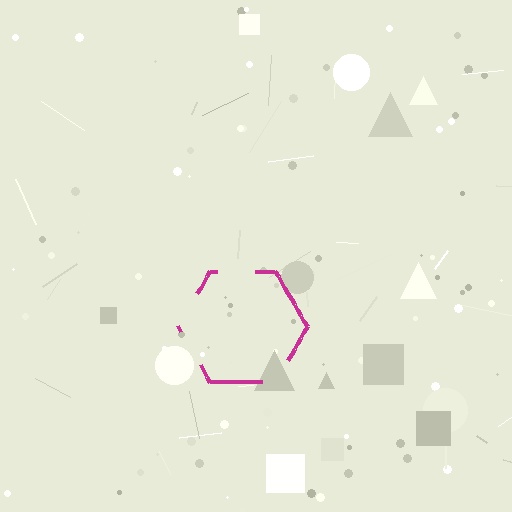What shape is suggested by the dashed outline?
The dashed outline suggests a hexagon.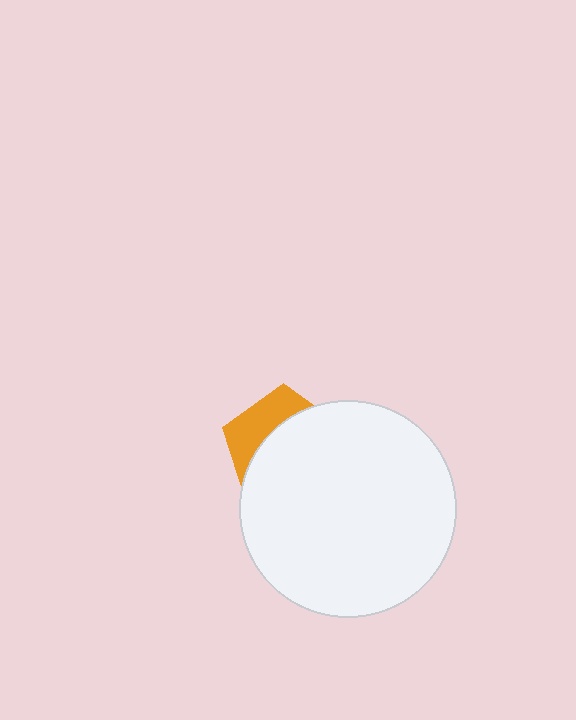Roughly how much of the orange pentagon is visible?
A small part of it is visible (roughly 33%).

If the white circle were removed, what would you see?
You would see the complete orange pentagon.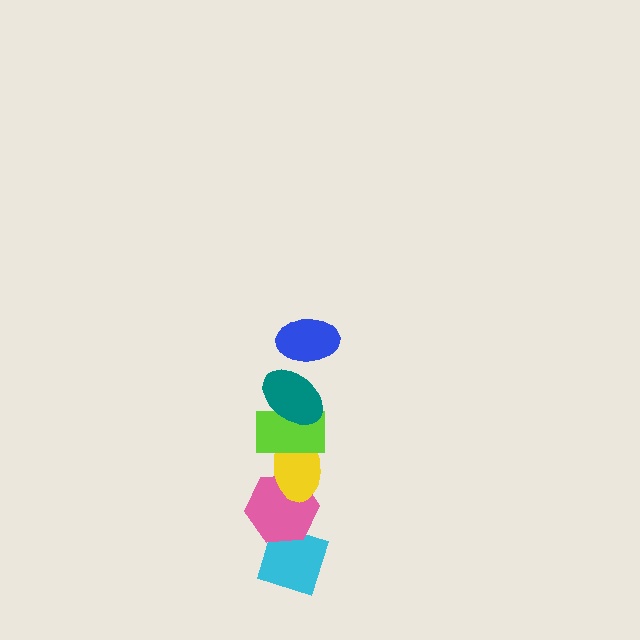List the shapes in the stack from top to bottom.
From top to bottom: the blue ellipse, the teal ellipse, the lime rectangle, the yellow ellipse, the pink hexagon, the cyan diamond.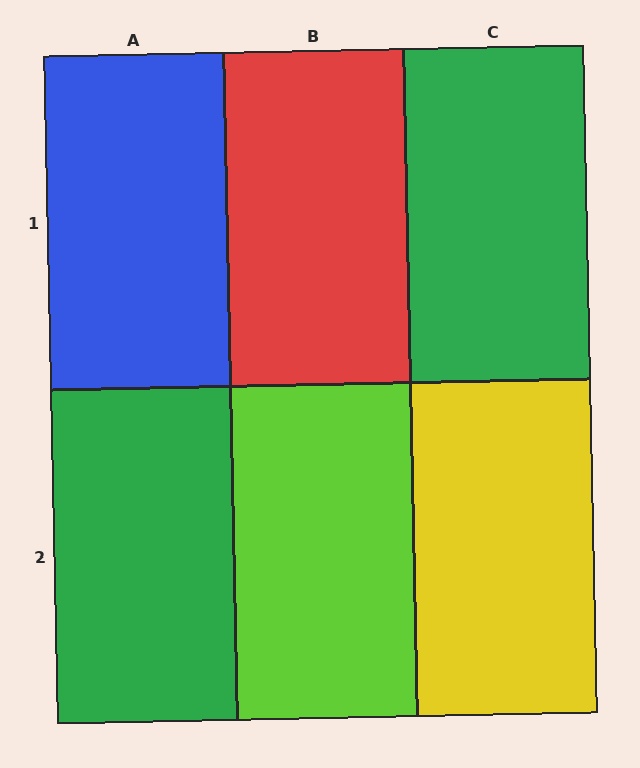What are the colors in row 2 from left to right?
Green, lime, yellow.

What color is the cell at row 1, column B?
Red.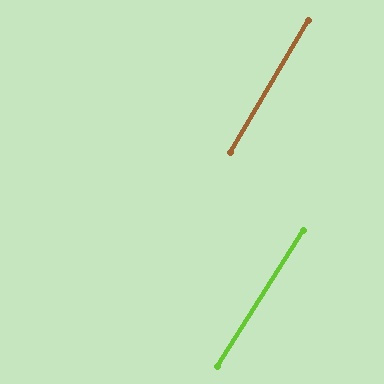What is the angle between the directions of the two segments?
Approximately 2 degrees.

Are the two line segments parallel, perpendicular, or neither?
Parallel — their directions differ by only 1.5°.